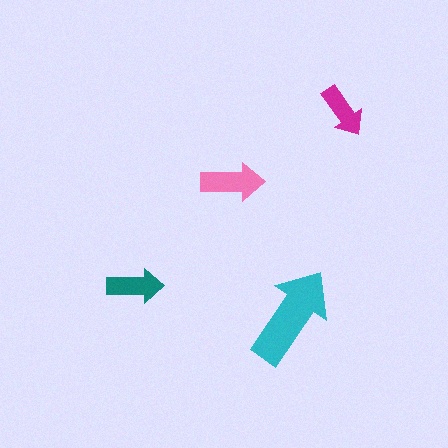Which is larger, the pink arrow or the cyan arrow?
The cyan one.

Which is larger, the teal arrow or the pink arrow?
The pink one.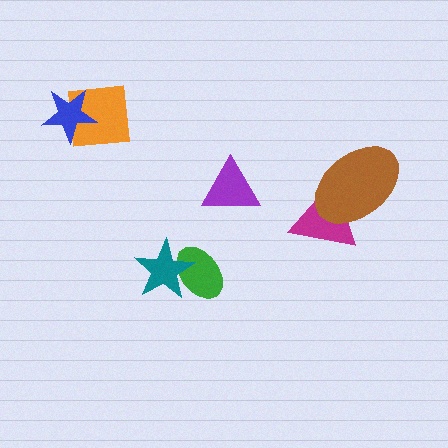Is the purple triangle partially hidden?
No, no other shape covers it.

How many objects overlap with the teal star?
1 object overlaps with the teal star.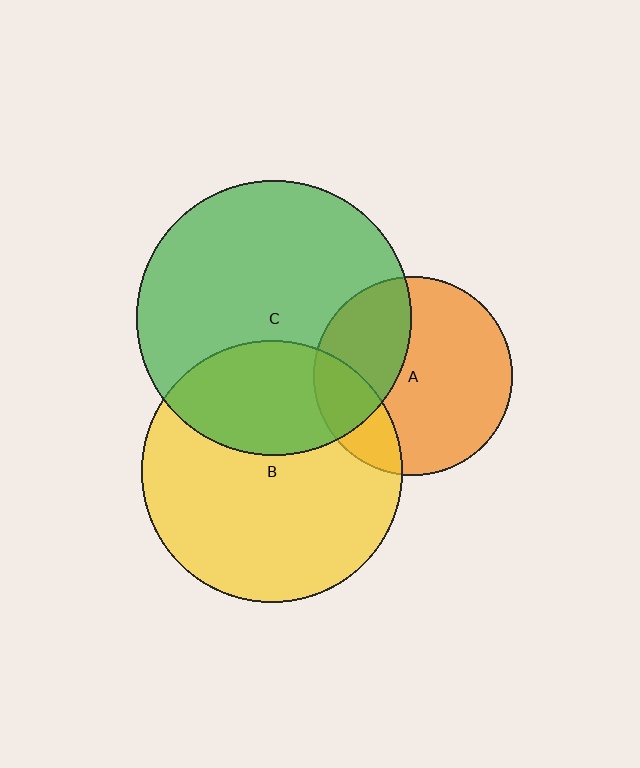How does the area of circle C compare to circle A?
Approximately 1.9 times.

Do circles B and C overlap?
Yes.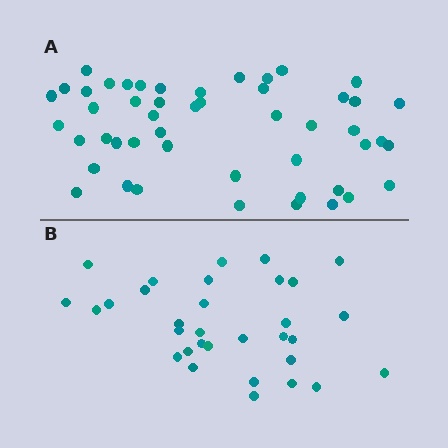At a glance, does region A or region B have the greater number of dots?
Region A (the top region) has more dots.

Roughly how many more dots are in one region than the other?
Region A has approximately 15 more dots than region B.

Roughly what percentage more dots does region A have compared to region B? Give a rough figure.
About 55% more.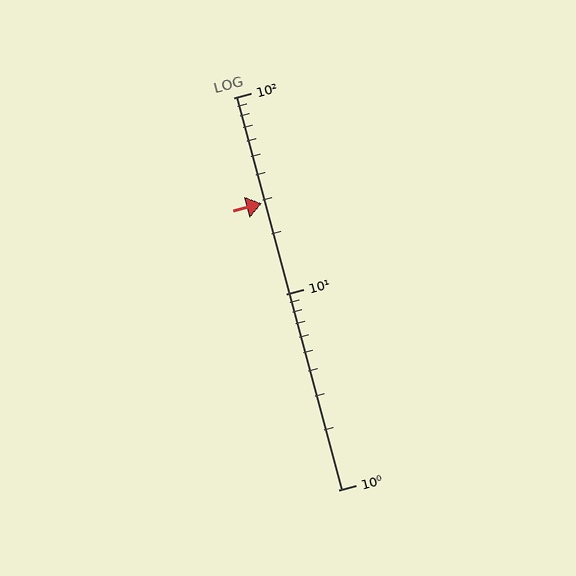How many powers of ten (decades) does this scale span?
The scale spans 2 decades, from 1 to 100.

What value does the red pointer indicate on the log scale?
The pointer indicates approximately 29.